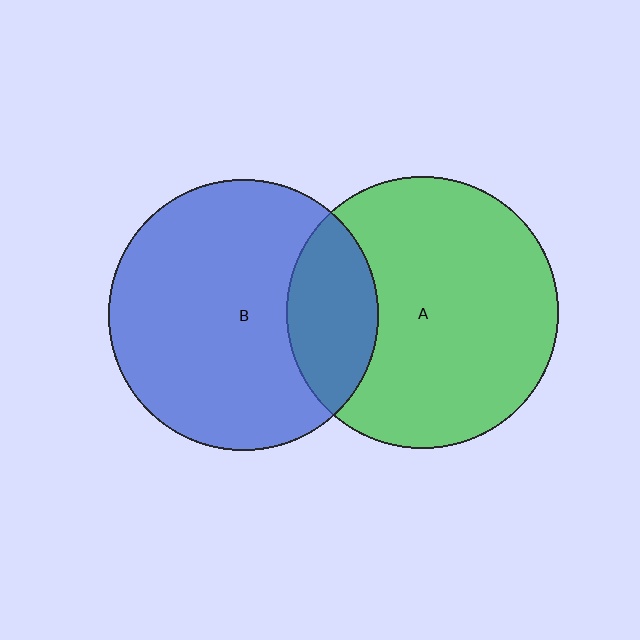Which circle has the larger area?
Circle A (green).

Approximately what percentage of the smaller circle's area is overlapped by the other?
Approximately 25%.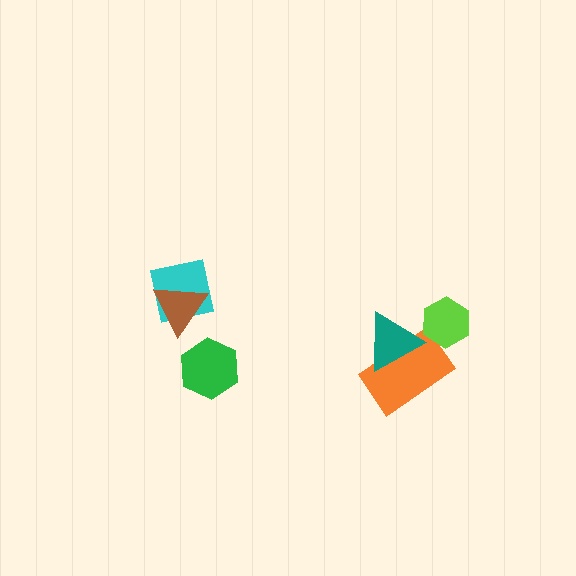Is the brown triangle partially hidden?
No, no other shape covers it.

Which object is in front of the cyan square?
The brown triangle is in front of the cyan square.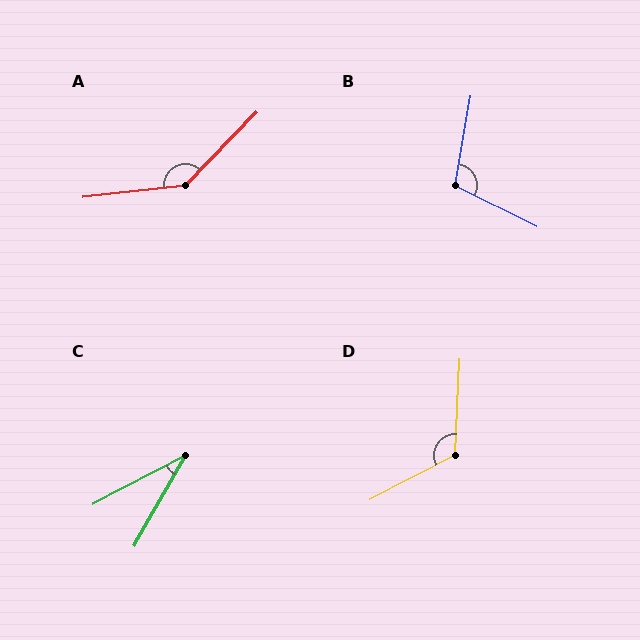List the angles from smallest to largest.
C (33°), B (106°), D (120°), A (141°).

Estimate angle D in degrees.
Approximately 120 degrees.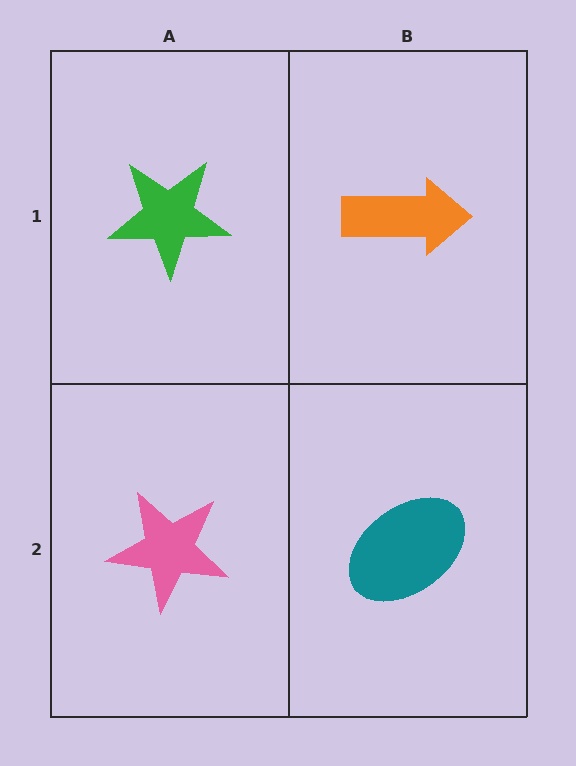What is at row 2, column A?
A pink star.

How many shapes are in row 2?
2 shapes.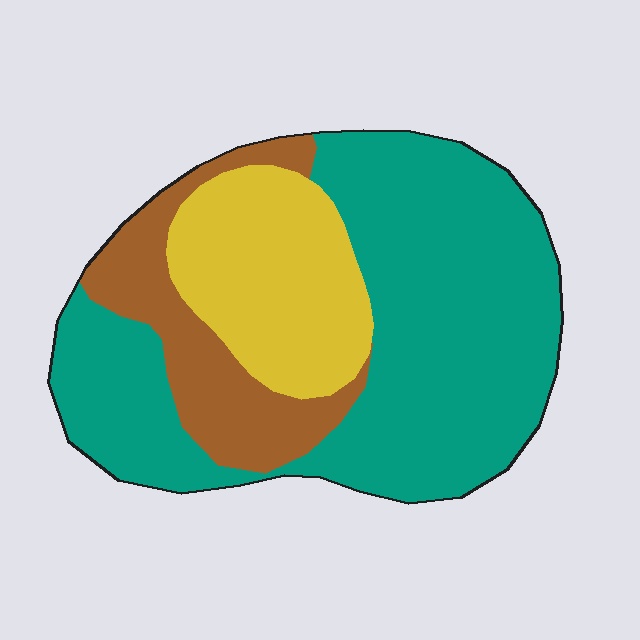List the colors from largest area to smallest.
From largest to smallest: teal, yellow, brown.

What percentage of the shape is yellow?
Yellow covers about 25% of the shape.